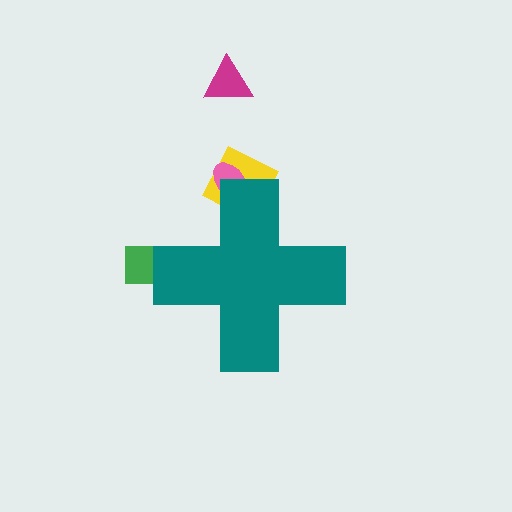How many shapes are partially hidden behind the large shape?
3 shapes are partially hidden.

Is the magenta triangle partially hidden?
No, the magenta triangle is fully visible.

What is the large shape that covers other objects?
A teal cross.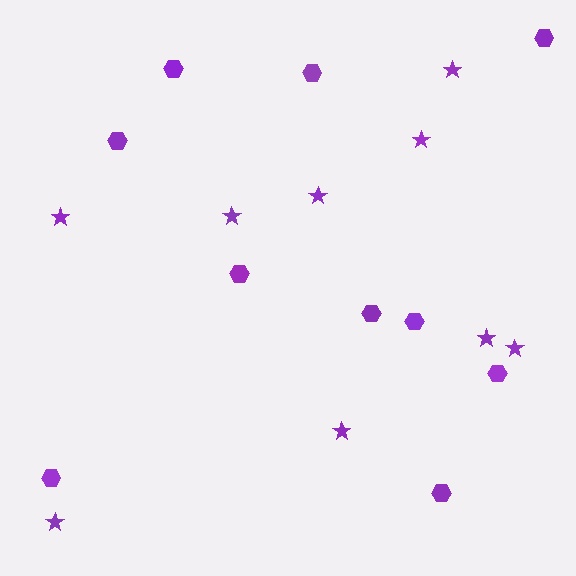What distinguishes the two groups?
There are 2 groups: one group of hexagons (10) and one group of stars (9).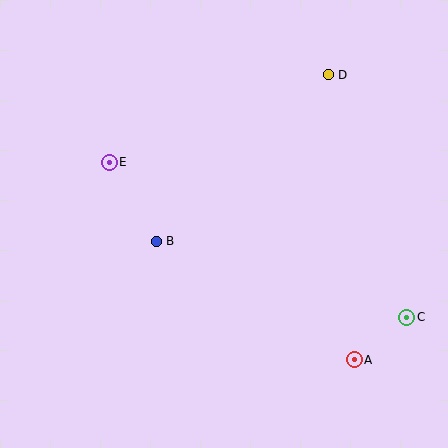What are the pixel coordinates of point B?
Point B is at (156, 241).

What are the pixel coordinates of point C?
Point C is at (407, 317).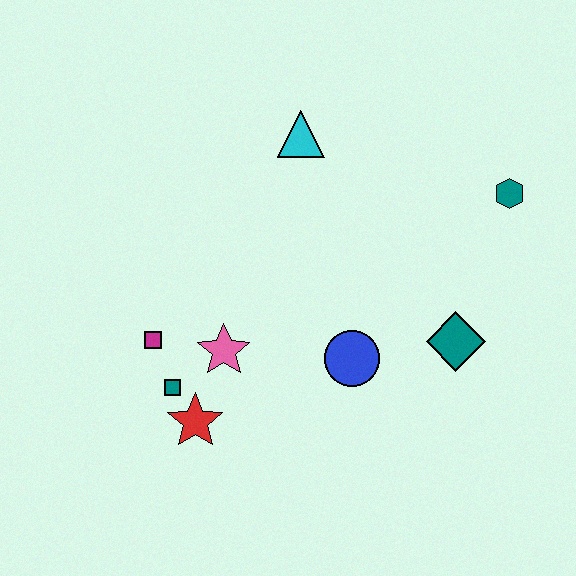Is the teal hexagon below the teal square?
No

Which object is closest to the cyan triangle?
The teal hexagon is closest to the cyan triangle.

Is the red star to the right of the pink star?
No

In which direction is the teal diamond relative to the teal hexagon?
The teal diamond is below the teal hexagon.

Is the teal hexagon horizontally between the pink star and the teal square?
No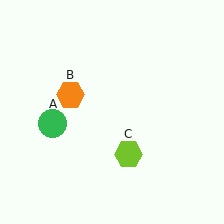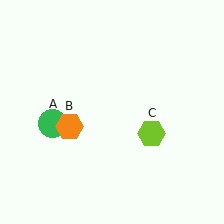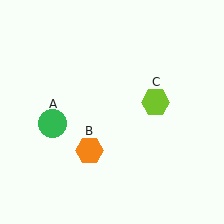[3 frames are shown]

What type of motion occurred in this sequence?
The orange hexagon (object B), lime hexagon (object C) rotated counterclockwise around the center of the scene.